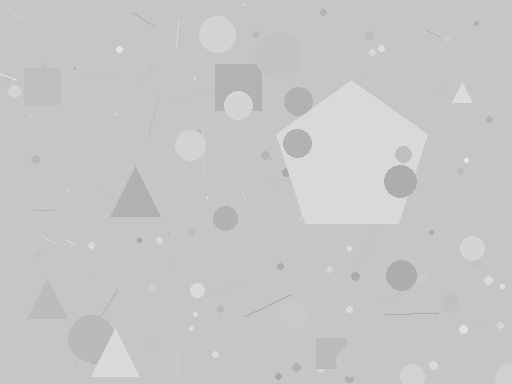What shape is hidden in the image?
A pentagon is hidden in the image.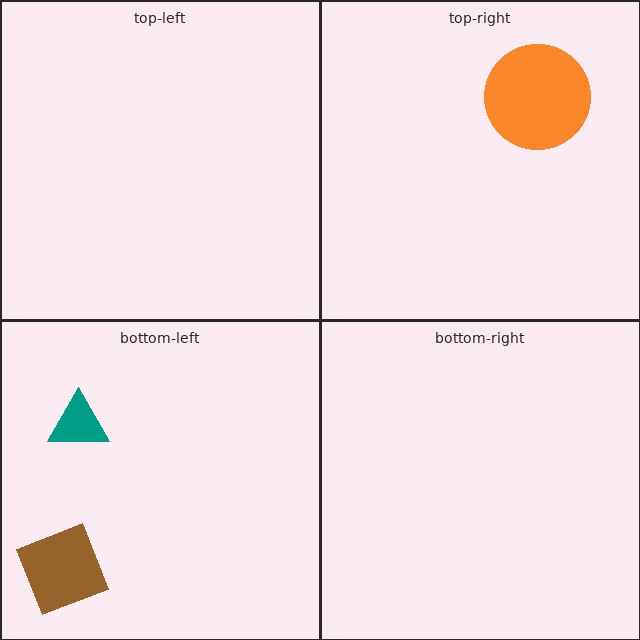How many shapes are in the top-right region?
1.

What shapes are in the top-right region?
The orange circle.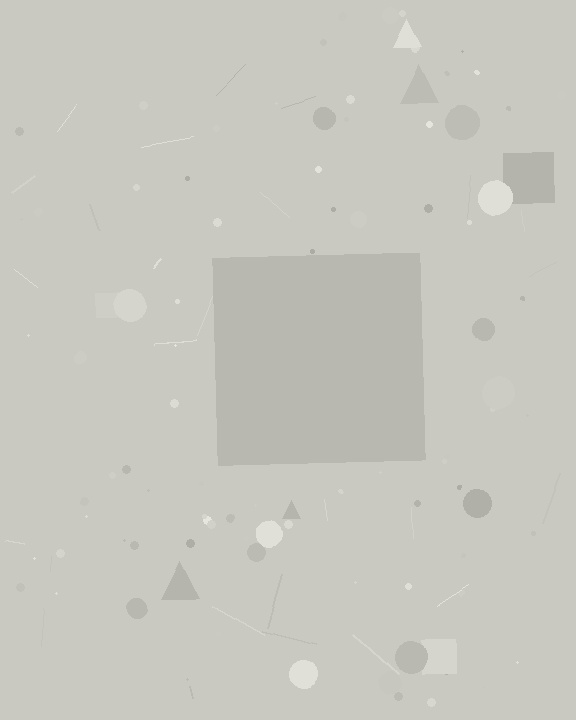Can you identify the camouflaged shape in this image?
The camouflaged shape is a square.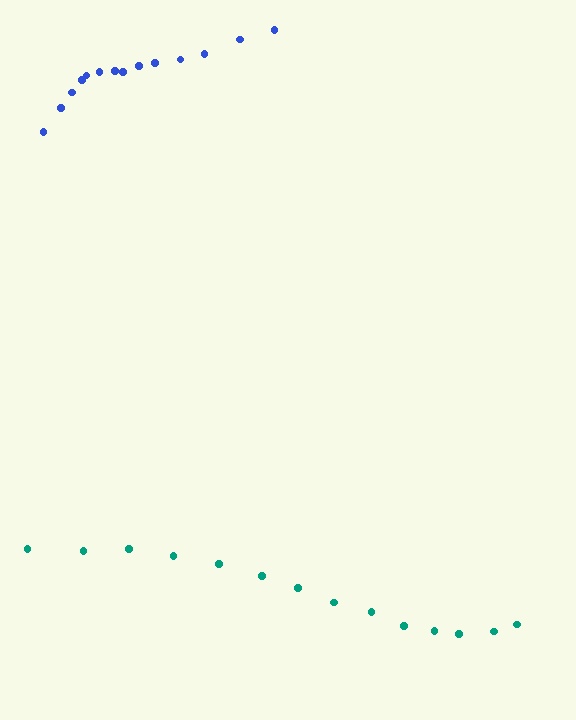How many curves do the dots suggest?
There are 2 distinct paths.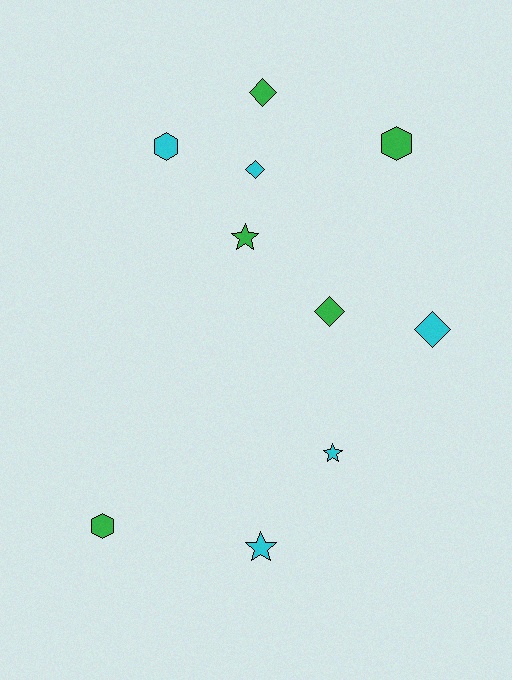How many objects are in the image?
There are 10 objects.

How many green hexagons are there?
There are 2 green hexagons.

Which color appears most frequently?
Green, with 5 objects.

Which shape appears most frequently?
Diamond, with 4 objects.